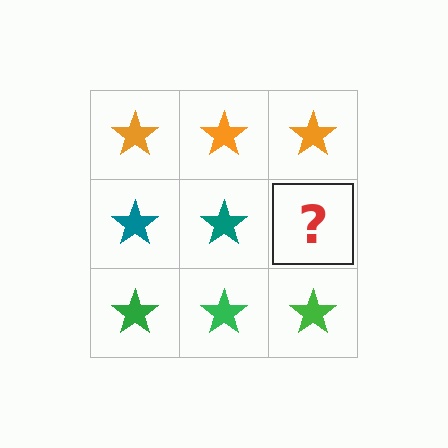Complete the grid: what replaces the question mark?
The question mark should be replaced with a teal star.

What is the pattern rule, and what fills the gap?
The rule is that each row has a consistent color. The gap should be filled with a teal star.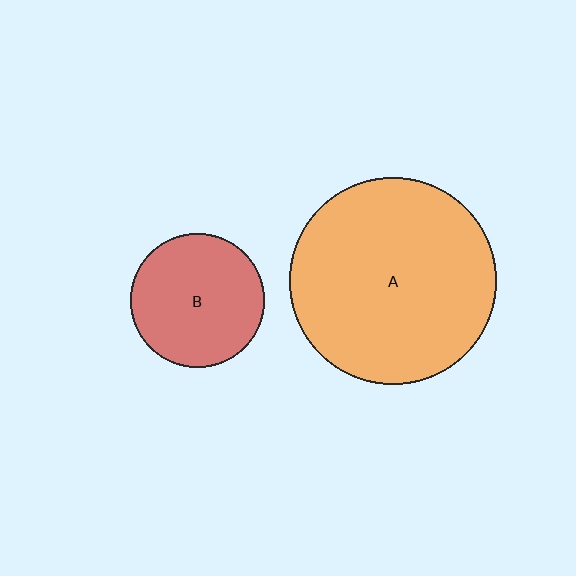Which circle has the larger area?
Circle A (orange).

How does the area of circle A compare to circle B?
Approximately 2.4 times.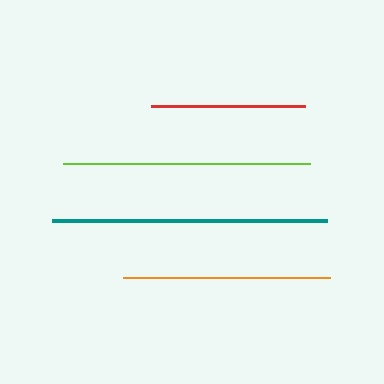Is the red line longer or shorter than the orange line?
The orange line is longer than the red line.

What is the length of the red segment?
The red segment is approximately 154 pixels long.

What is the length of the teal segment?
The teal segment is approximately 275 pixels long.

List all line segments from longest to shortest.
From longest to shortest: teal, lime, orange, red.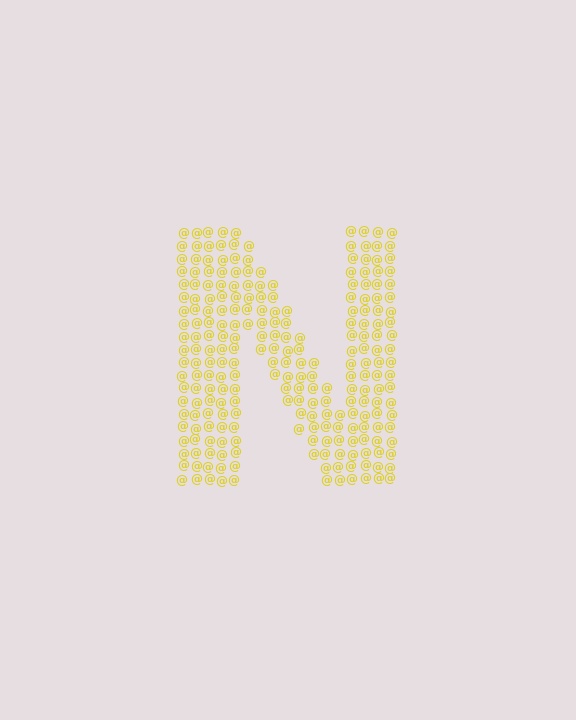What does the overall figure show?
The overall figure shows the letter N.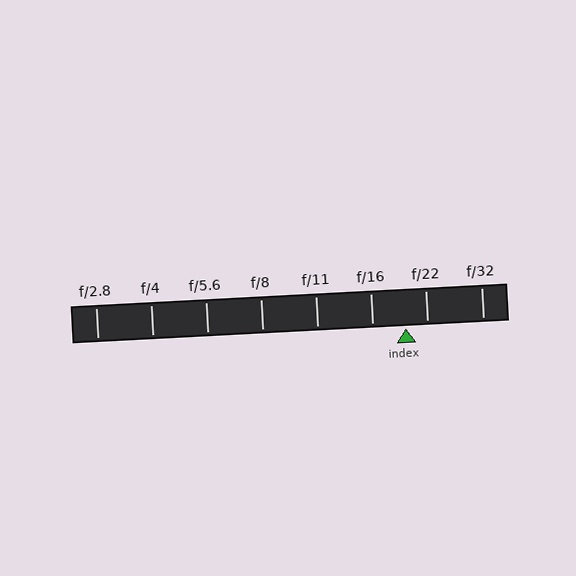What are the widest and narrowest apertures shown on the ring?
The widest aperture shown is f/2.8 and the narrowest is f/32.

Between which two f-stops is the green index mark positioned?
The index mark is between f/16 and f/22.